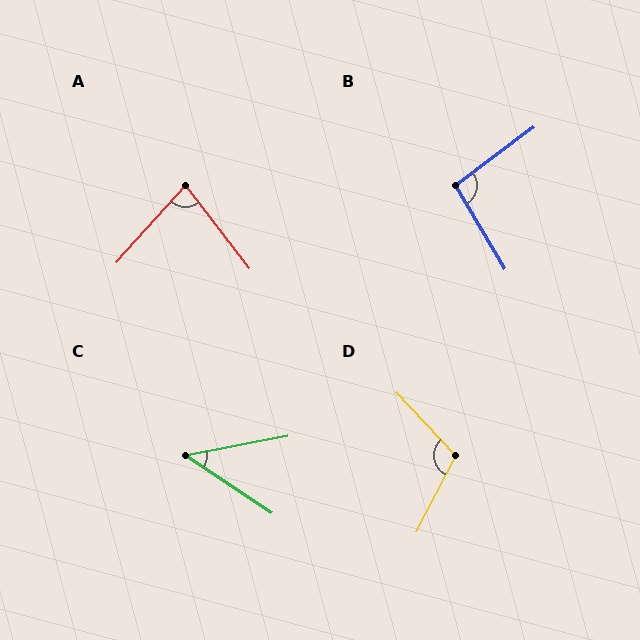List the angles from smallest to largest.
C (45°), A (79°), B (96°), D (109°).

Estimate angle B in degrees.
Approximately 96 degrees.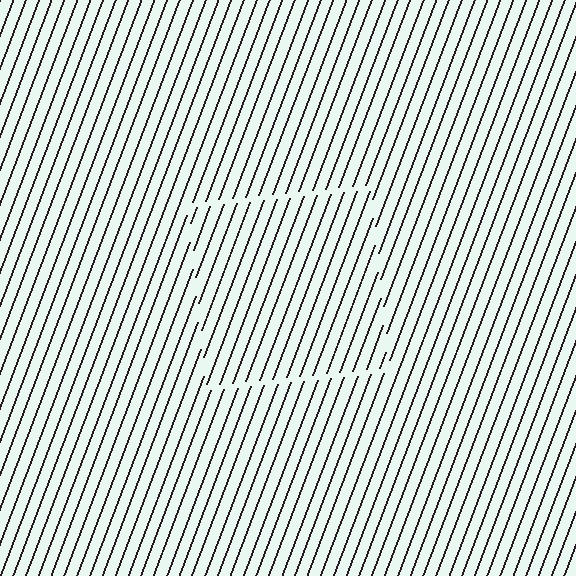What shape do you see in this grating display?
An illusory square. The interior of the shape contains the same grating, shifted by half a period — the contour is defined by the phase discontinuity where line-ends from the inner and outer gratings abut.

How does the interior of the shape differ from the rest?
The interior of the shape contains the same grating, shifted by half a period — the contour is defined by the phase discontinuity where line-ends from the inner and outer gratings abut.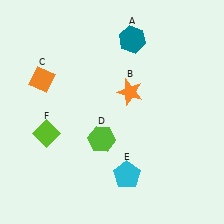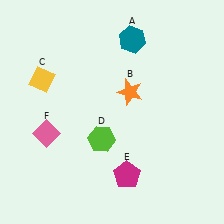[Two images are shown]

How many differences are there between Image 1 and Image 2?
There are 3 differences between the two images.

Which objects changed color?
C changed from orange to yellow. E changed from cyan to magenta. F changed from lime to pink.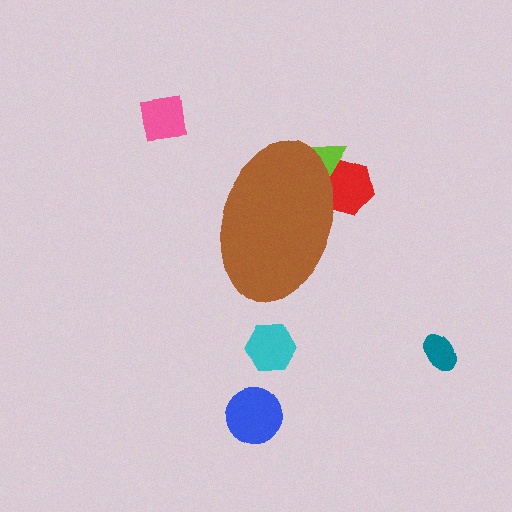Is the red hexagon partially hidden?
Yes, the red hexagon is partially hidden behind the brown ellipse.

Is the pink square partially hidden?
No, the pink square is fully visible.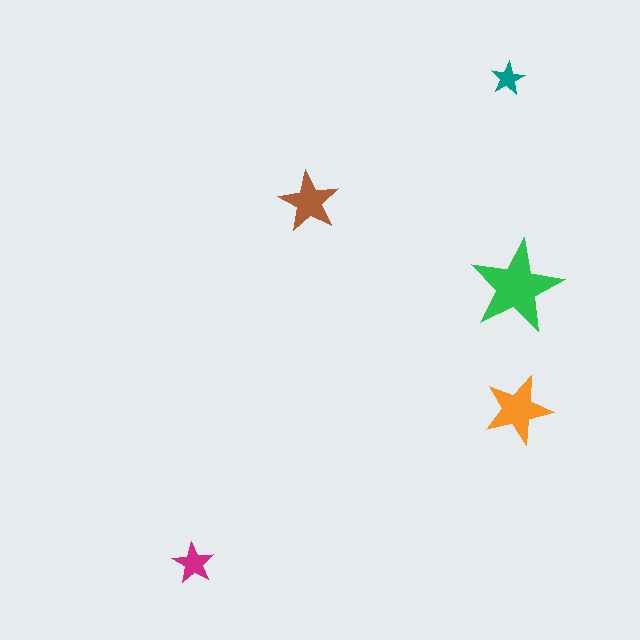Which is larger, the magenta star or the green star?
The green one.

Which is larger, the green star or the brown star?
The green one.